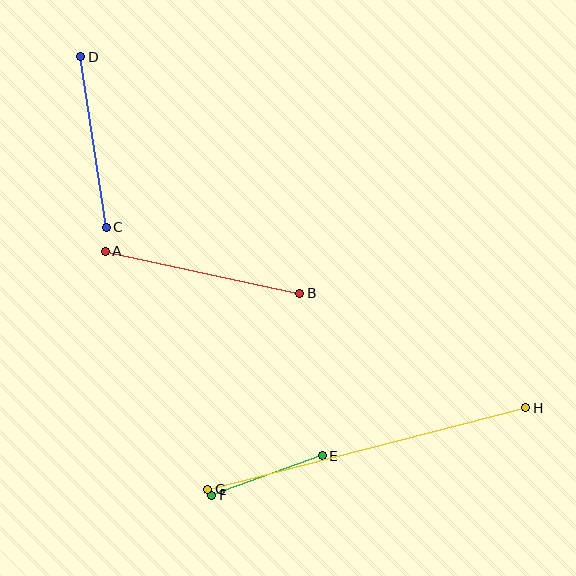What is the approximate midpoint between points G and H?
The midpoint is at approximately (367, 448) pixels.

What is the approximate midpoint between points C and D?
The midpoint is at approximately (93, 142) pixels.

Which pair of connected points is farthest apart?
Points G and H are farthest apart.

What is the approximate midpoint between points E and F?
The midpoint is at approximately (267, 476) pixels.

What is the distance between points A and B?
The distance is approximately 199 pixels.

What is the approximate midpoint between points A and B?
The midpoint is at approximately (203, 272) pixels.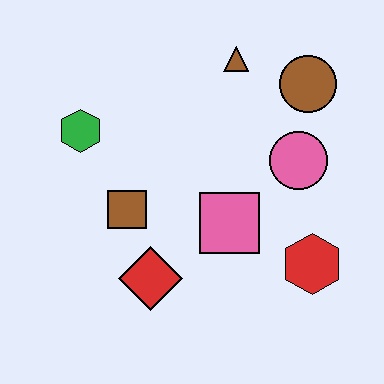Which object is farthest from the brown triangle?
The red diamond is farthest from the brown triangle.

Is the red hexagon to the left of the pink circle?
No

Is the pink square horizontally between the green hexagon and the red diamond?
No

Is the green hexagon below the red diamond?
No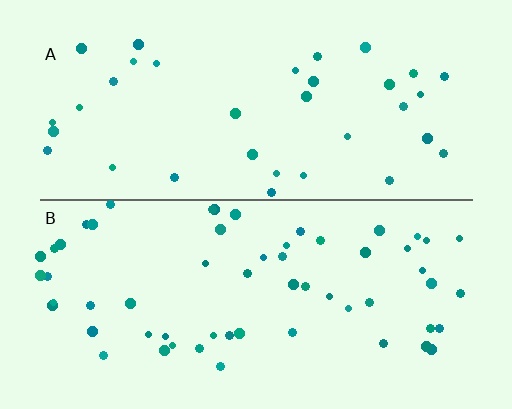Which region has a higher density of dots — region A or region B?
B (the bottom).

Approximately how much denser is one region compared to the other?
Approximately 1.7× — region B over region A.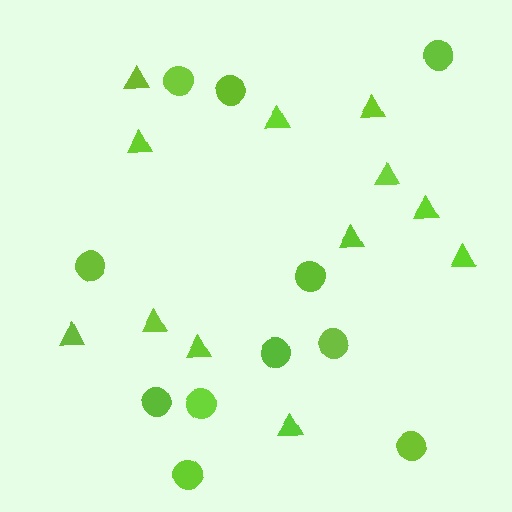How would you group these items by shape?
There are 2 groups: one group of triangles (12) and one group of circles (11).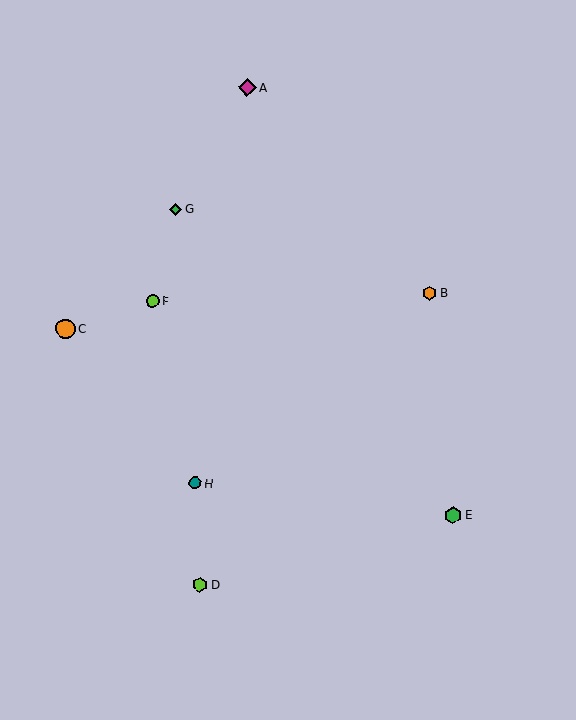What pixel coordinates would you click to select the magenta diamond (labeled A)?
Click at (247, 87) to select the magenta diamond A.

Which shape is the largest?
The orange circle (labeled C) is the largest.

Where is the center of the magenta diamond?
The center of the magenta diamond is at (247, 87).